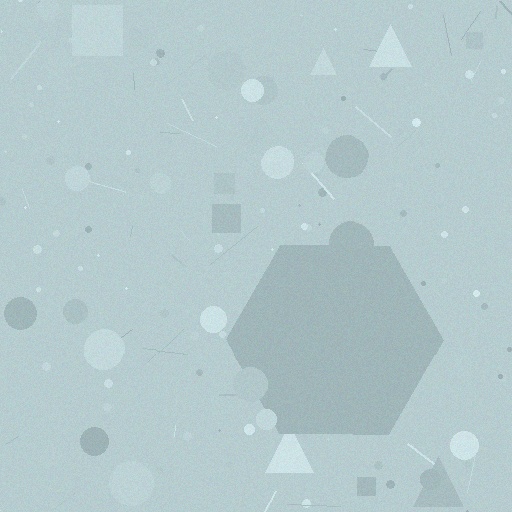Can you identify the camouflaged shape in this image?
The camouflaged shape is a hexagon.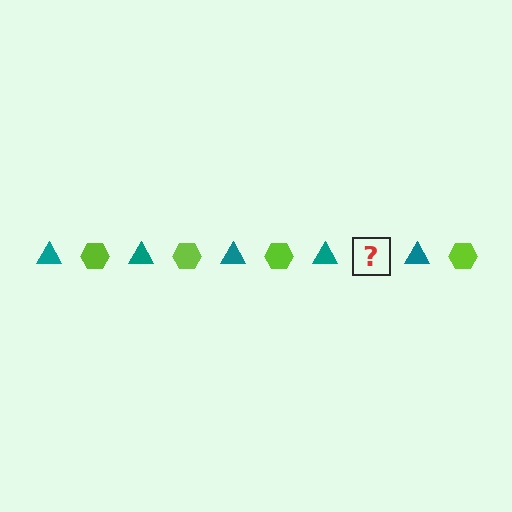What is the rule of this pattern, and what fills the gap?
The rule is that the pattern alternates between teal triangle and lime hexagon. The gap should be filled with a lime hexagon.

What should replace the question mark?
The question mark should be replaced with a lime hexagon.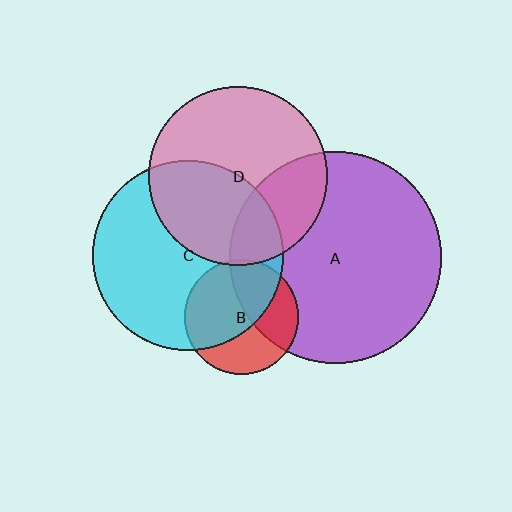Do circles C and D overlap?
Yes.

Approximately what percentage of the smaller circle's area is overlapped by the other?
Approximately 40%.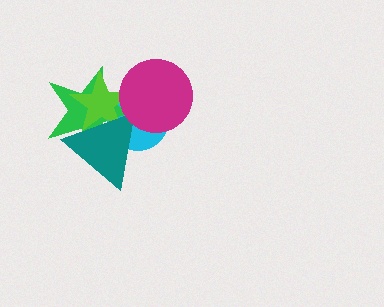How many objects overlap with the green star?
4 objects overlap with the green star.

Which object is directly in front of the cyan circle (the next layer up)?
The green star is directly in front of the cyan circle.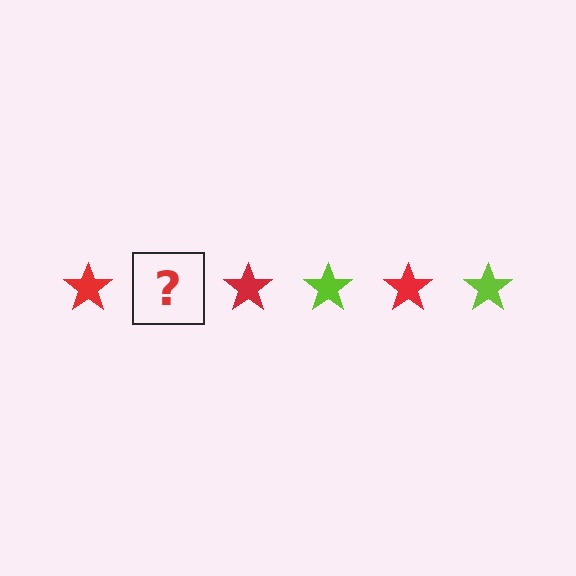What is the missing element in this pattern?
The missing element is a lime star.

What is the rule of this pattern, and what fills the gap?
The rule is that the pattern cycles through red, lime stars. The gap should be filled with a lime star.